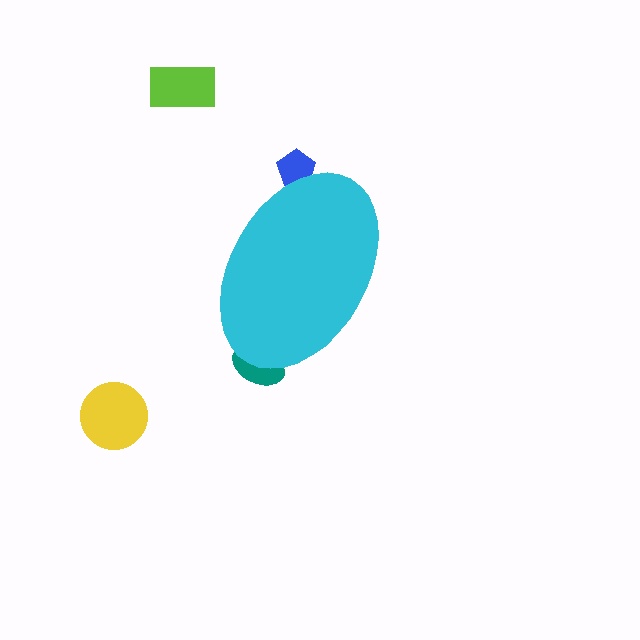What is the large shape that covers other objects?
A cyan ellipse.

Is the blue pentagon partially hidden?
Yes, the blue pentagon is partially hidden behind the cyan ellipse.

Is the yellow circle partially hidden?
No, the yellow circle is fully visible.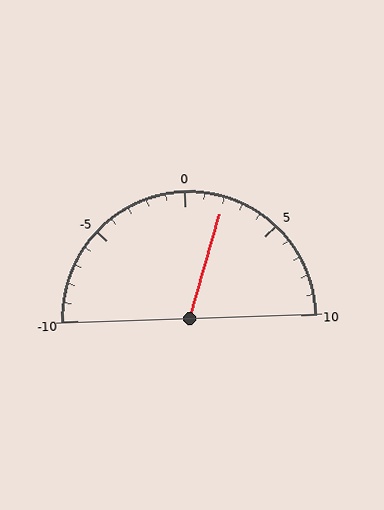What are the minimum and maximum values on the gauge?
The gauge ranges from -10 to 10.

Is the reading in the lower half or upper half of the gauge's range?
The reading is in the upper half of the range (-10 to 10).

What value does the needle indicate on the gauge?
The needle indicates approximately 2.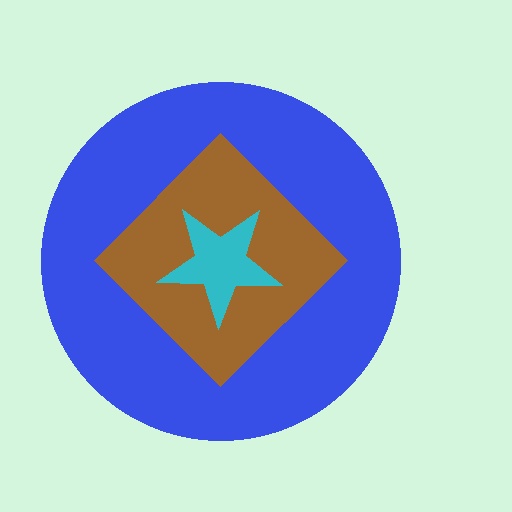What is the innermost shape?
The cyan star.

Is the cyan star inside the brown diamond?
Yes.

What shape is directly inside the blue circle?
The brown diamond.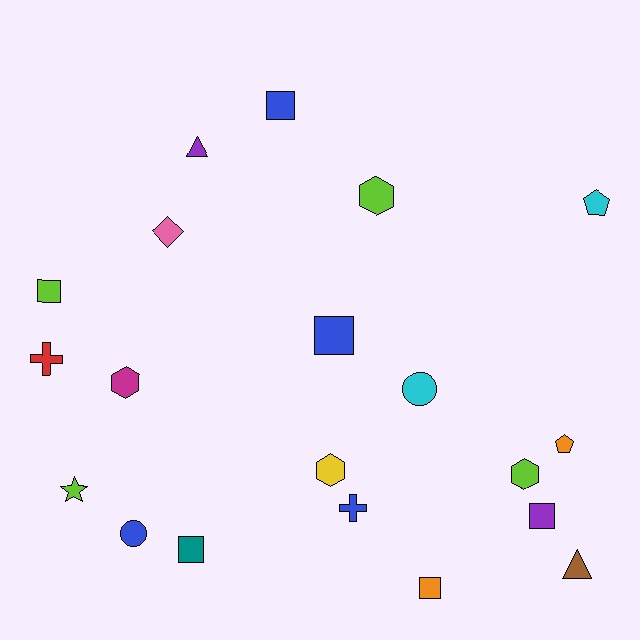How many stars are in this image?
There is 1 star.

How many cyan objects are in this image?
There are 2 cyan objects.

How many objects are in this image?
There are 20 objects.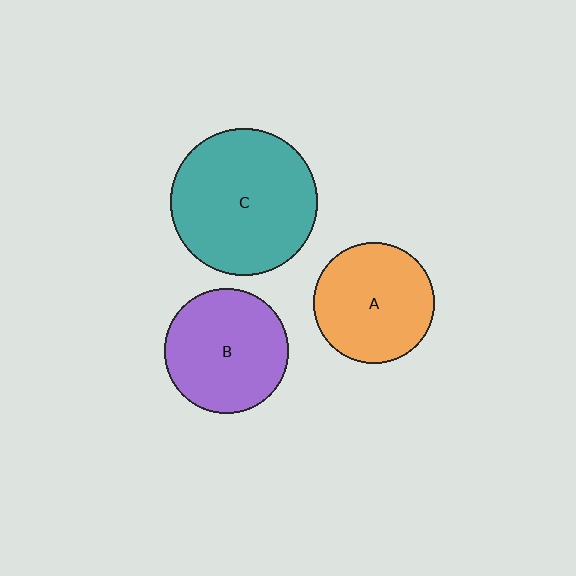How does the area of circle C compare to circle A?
Approximately 1.5 times.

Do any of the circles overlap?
No, none of the circles overlap.